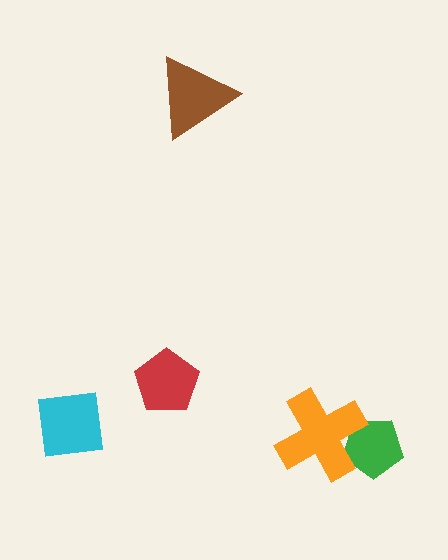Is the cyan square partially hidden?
No, no other shape covers it.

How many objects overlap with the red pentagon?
0 objects overlap with the red pentagon.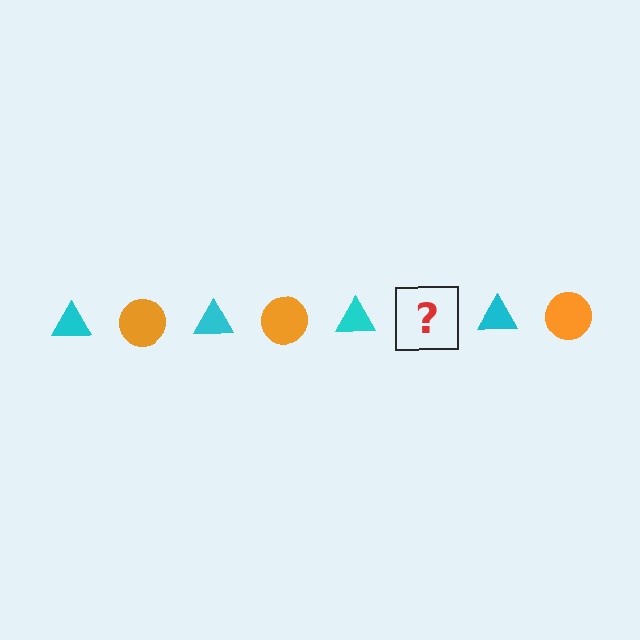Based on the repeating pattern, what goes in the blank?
The blank should be an orange circle.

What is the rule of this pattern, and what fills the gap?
The rule is that the pattern alternates between cyan triangle and orange circle. The gap should be filled with an orange circle.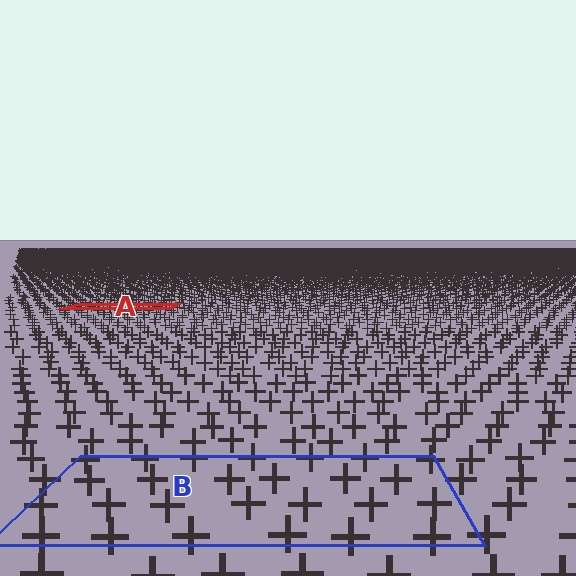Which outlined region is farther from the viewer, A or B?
Region A is farther from the viewer — the texture elements inside it appear smaller and more densely packed.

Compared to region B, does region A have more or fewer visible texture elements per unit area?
Region A has more texture elements per unit area — they are packed more densely because it is farther away.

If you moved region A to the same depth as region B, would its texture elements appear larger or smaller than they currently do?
They would appear larger. At a closer depth, the same texture elements are projected at a bigger on-screen size.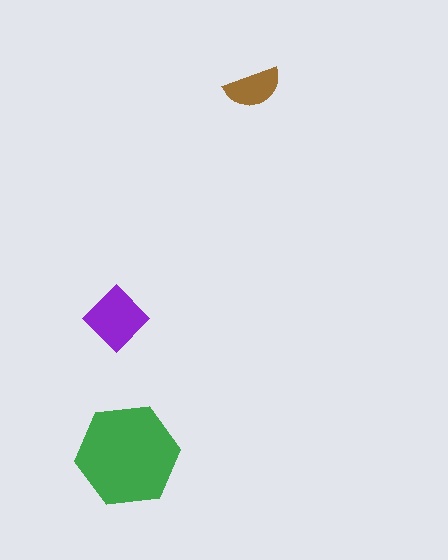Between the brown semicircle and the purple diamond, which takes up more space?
The purple diamond.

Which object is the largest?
The green hexagon.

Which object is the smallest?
The brown semicircle.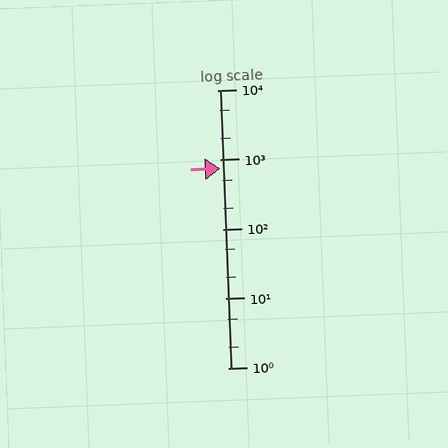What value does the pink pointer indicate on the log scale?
The pointer indicates approximately 750.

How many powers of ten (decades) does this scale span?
The scale spans 4 decades, from 1 to 10000.